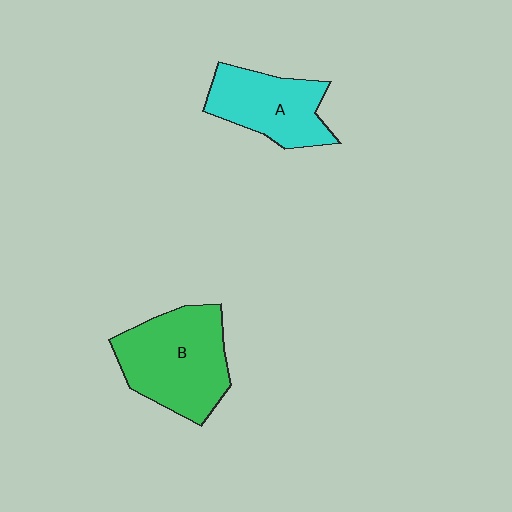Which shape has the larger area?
Shape B (green).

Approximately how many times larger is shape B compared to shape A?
Approximately 1.4 times.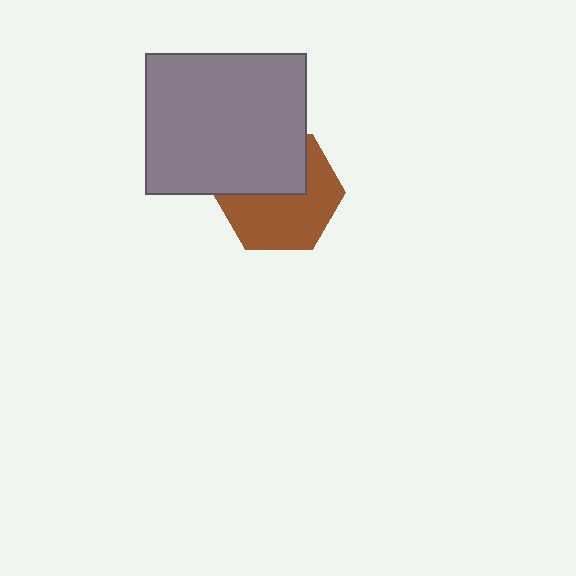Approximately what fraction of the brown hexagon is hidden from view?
Roughly 42% of the brown hexagon is hidden behind the gray rectangle.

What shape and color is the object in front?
The object in front is a gray rectangle.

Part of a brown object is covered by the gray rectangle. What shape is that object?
It is a hexagon.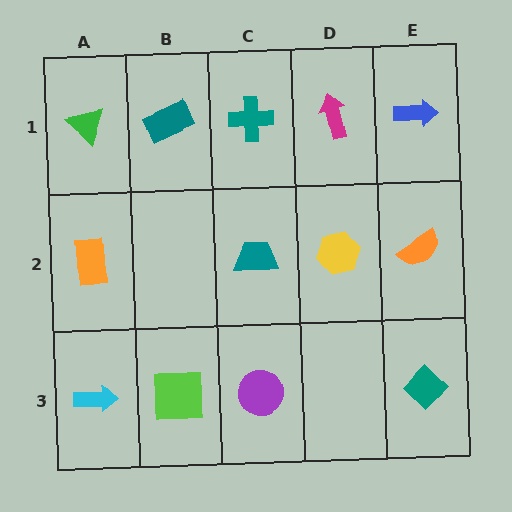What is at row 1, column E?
A blue arrow.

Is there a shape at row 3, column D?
No, that cell is empty.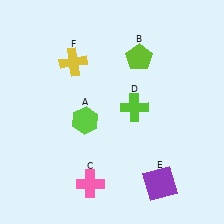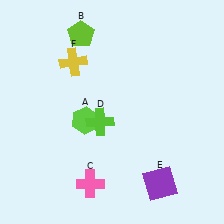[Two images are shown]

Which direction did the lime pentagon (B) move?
The lime pentagon (B) moved left.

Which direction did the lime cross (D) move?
The lime cross (D) moved left.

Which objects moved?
The objects that moved are: the lime pentagon (B), the lime cross (D).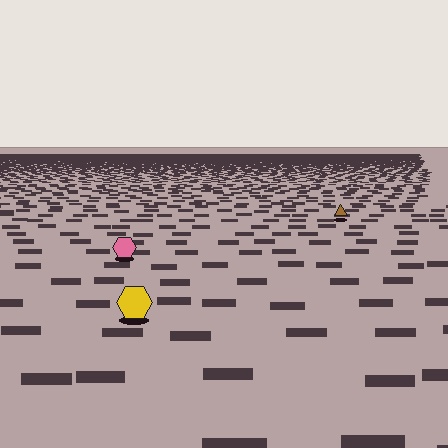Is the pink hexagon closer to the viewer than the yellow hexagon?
No. The yellow hexagon is closer — you can tell from the texture gradient: the ground texture is coarser near it.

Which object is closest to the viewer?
The yellow hexagon is closest. The texture marks near it are larger and more spread out.